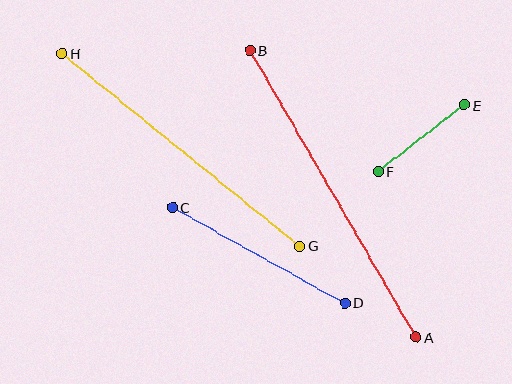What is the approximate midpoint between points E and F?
The midpoint is at approximately (421, 138) pixels.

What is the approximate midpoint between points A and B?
The midpoint is at approximately (333, 194) pixels.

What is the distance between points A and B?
The distance is approximately 332 pixels.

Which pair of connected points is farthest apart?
Points A and B are farthest apart.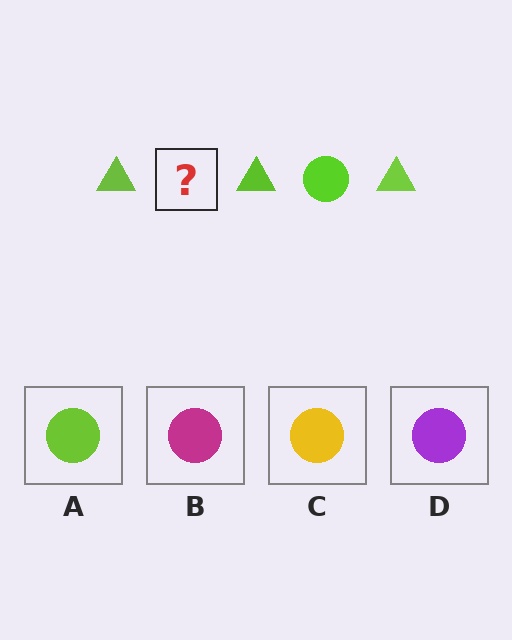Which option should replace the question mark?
Option A.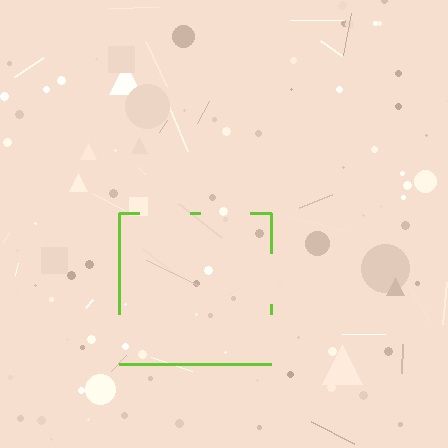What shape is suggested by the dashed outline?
The dashed outline suggests a square.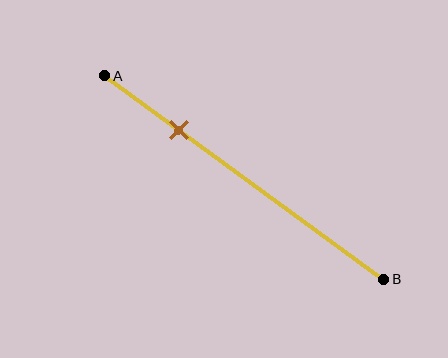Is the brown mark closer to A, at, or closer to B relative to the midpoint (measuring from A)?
The brown mark is closer to point A than the midpoint of segment AB.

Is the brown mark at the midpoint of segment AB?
No, the mark is at about 25% from A, not at the 50% midpoint.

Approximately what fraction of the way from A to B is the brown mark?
The brown mark is approximately 25% of the way from A to B.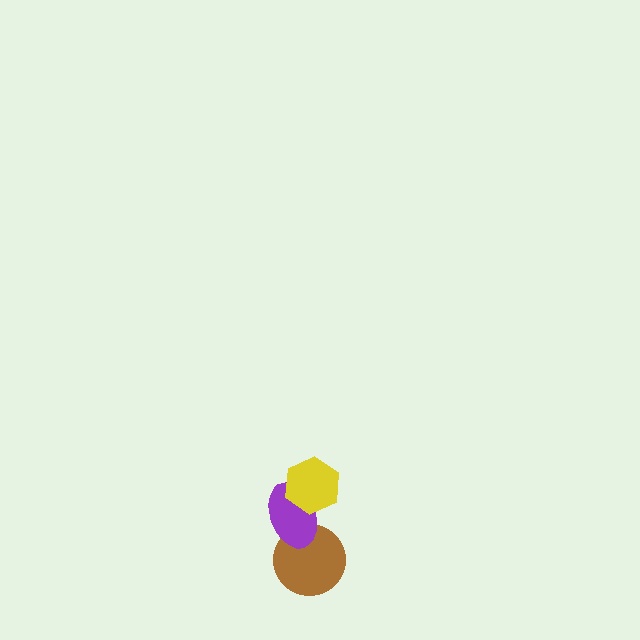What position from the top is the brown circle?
The brown circle is 3rd from the top.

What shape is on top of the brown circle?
The purple ellipse is on top of the brown circle.